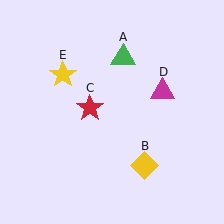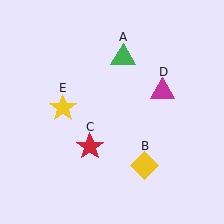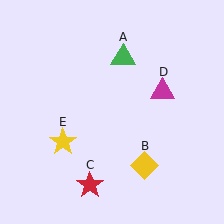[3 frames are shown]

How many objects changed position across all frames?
2 objects changed position: red star (object C), yellow star (object E).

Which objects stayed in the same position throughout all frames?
Green triangle (object A) and yellow diamond (object B) and magenta triangle (object D) remained stationary.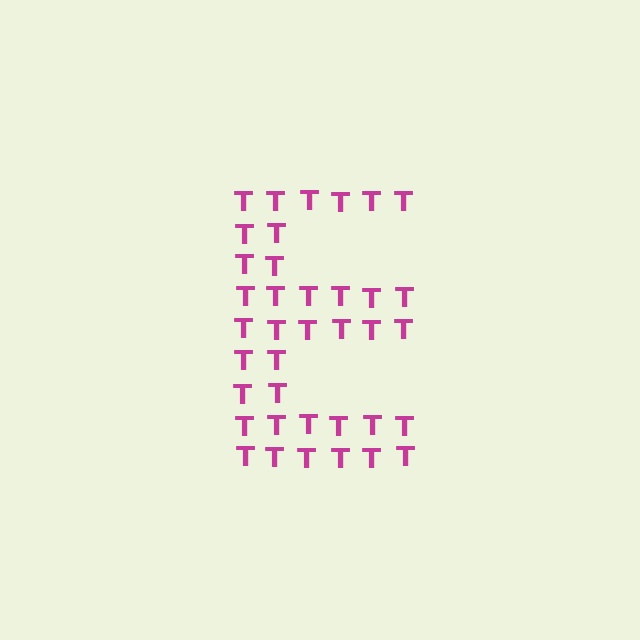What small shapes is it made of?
It is made of small letter T's.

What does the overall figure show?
The overall figure shows the letter E.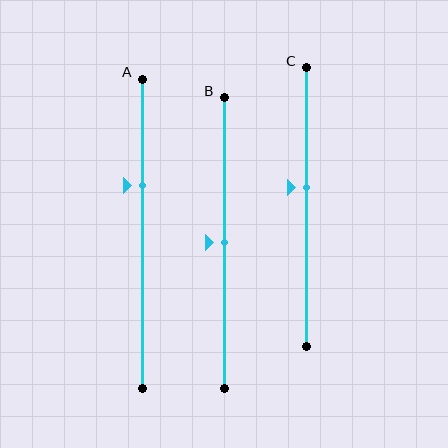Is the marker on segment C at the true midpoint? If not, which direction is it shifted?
No, the marker on segment C is shifted upward by about 7% of the segment length.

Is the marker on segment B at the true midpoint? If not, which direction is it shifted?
Yes, the marker on segment B is at the true midpoint.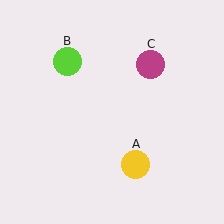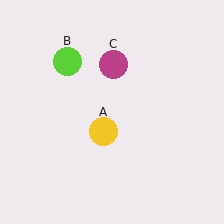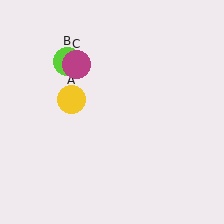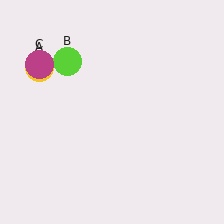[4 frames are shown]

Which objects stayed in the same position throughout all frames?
Lime circle (object B) remained stationary.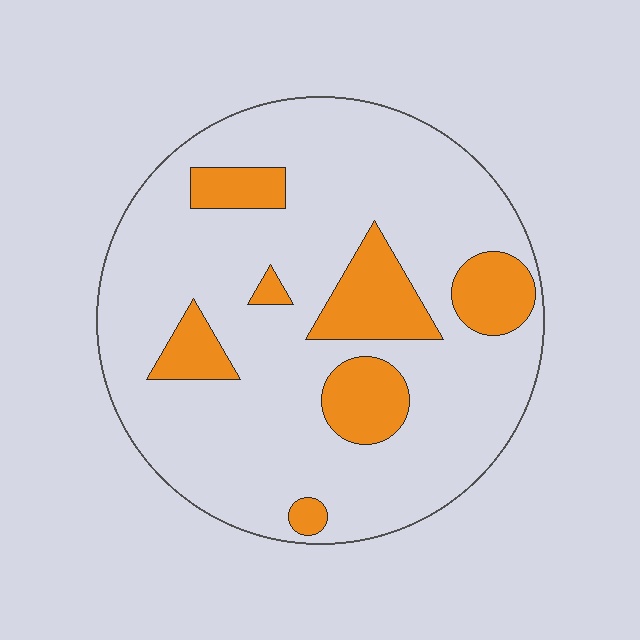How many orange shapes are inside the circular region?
7.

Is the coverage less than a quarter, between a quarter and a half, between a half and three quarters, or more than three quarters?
Less than a quarter.